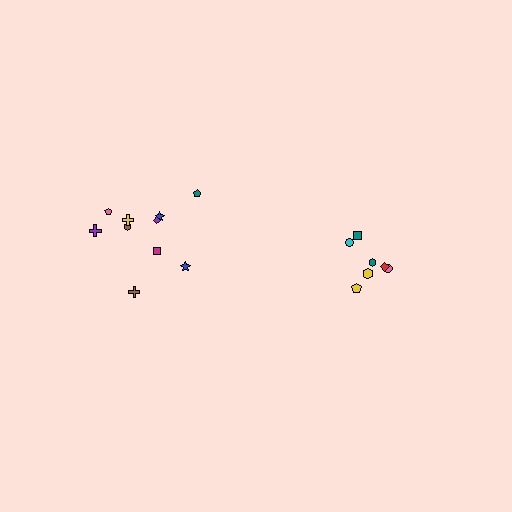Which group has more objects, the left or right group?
The left group.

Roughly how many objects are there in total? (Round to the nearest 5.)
Roughly 15 objects in total.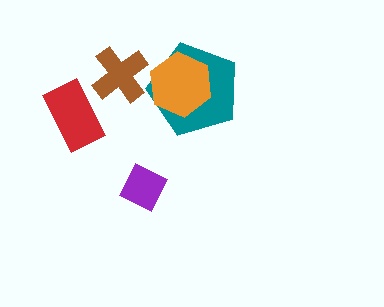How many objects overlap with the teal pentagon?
1 object overlaps with the teal pentagon.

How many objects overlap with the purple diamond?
0 objects overlap with the purple diamond.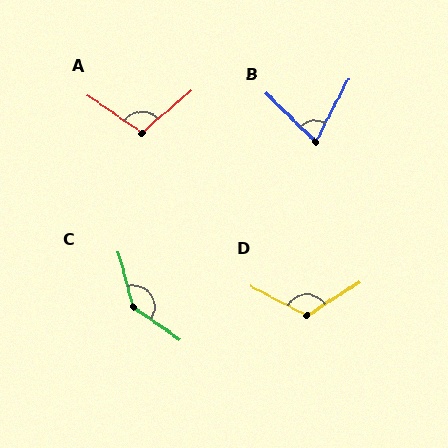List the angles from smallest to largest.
B (73°), A (104°), D (120°), C (139°).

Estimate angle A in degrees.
Approximately 104 degrees.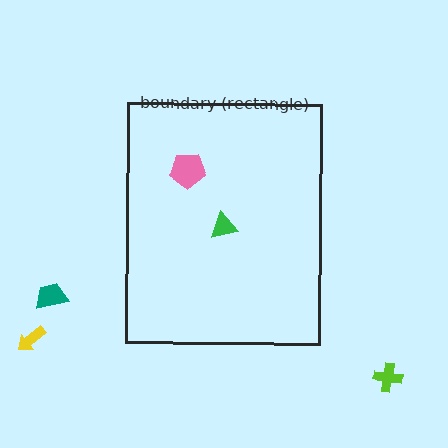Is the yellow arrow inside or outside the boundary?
Outside.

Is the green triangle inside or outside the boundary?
Inside.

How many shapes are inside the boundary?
2 inside, 3 outside.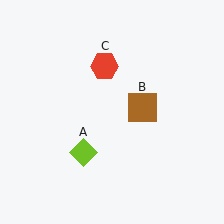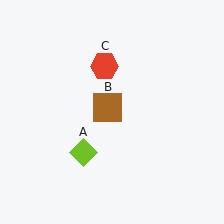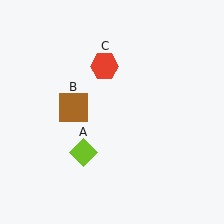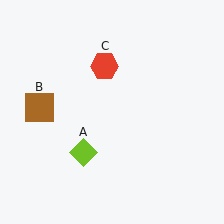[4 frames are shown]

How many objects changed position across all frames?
1 object changed position: brown square (object B).